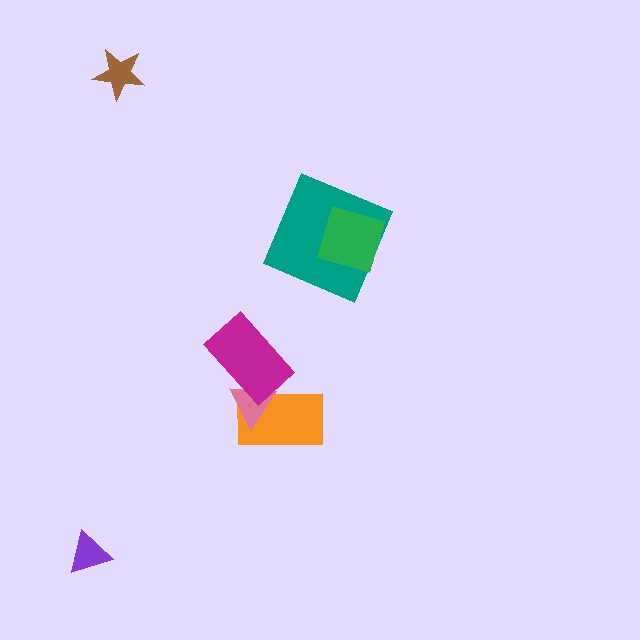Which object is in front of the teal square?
The green square is in front of the teal square.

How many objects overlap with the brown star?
0 objects overlap with the brown star.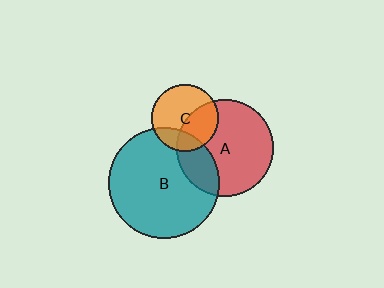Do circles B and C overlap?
Yes.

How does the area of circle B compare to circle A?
Approximately 1.3 times.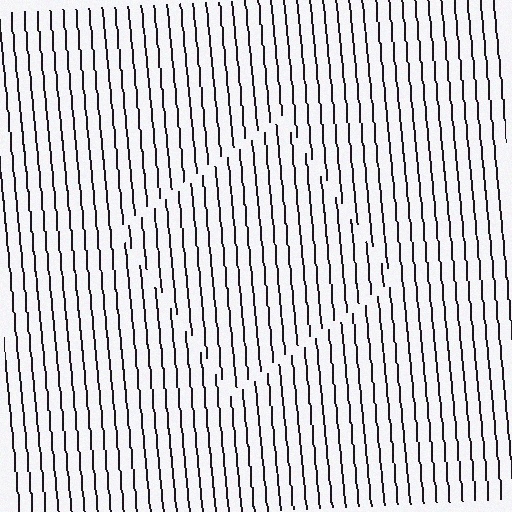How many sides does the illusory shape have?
4 sides — the line-ends trace a square.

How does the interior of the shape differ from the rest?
The interior of the shape contains the same grating, shifted by half a period — the contour is defined by the phase discontinuity where line-ends from the inner and outer gratings abut.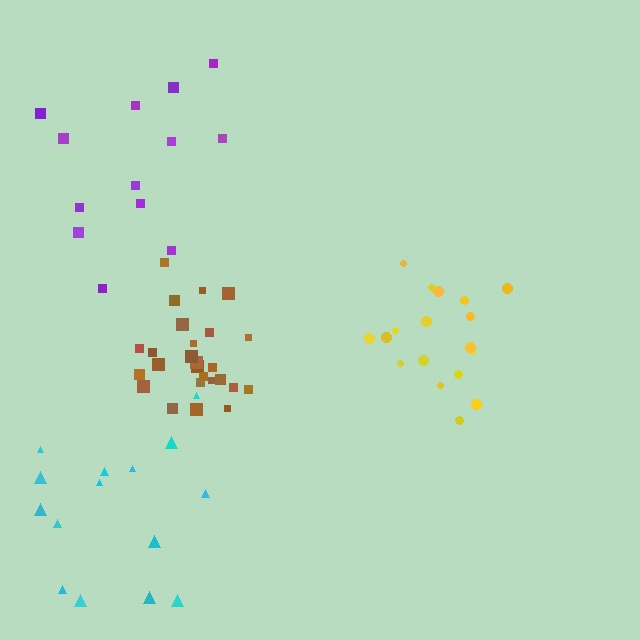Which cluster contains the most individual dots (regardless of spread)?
Brown (26).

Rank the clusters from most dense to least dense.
brown, yellow, purple, cyan.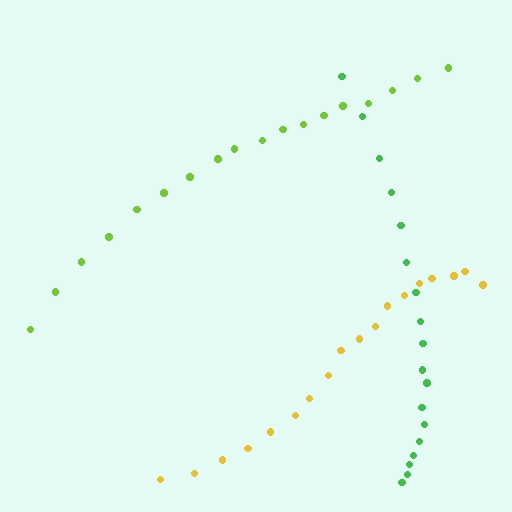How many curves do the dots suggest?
There are 3 distinct paths.